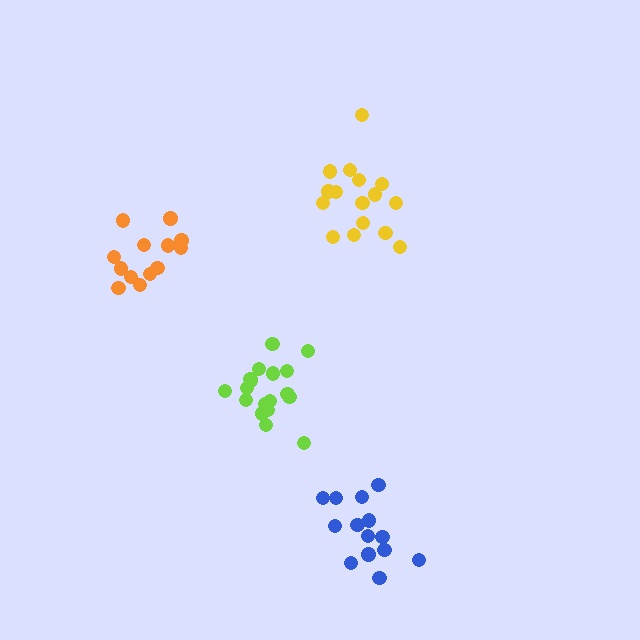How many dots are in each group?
Group 1: 16 dots, Group 2: 13 dots, Group 3: 18 dots, Group 4: 14 dots (61 total).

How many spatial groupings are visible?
There are 4 spatial groupings.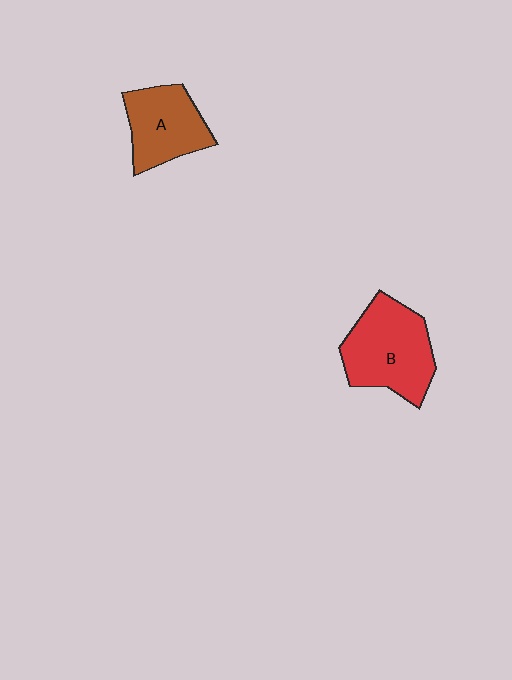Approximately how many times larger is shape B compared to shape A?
Approximately 1.3 times.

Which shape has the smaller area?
Shape A (brown).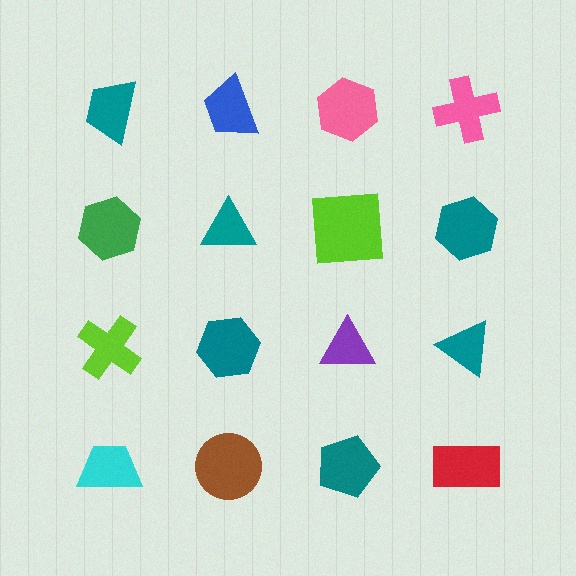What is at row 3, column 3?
A purple triangle.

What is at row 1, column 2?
A blue trapezoid.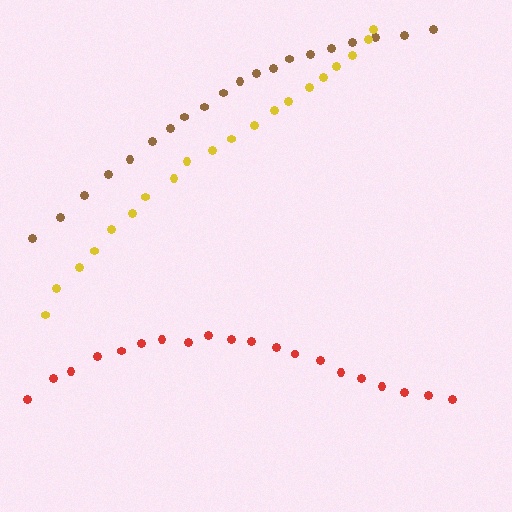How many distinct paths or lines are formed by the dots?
There are 3 distinct paths.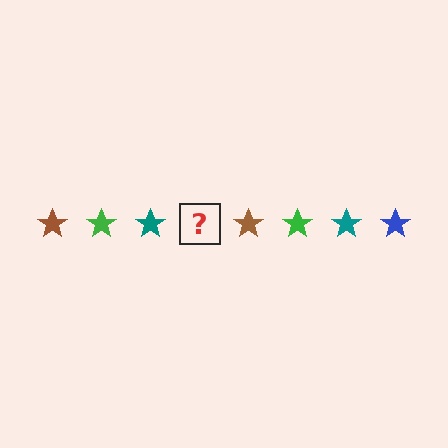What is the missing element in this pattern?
The missing element is a blue star.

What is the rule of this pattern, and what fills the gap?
The rule is that the pattern cycles through brown, green, teal, blue stars. The gap should be filled with a blue star.